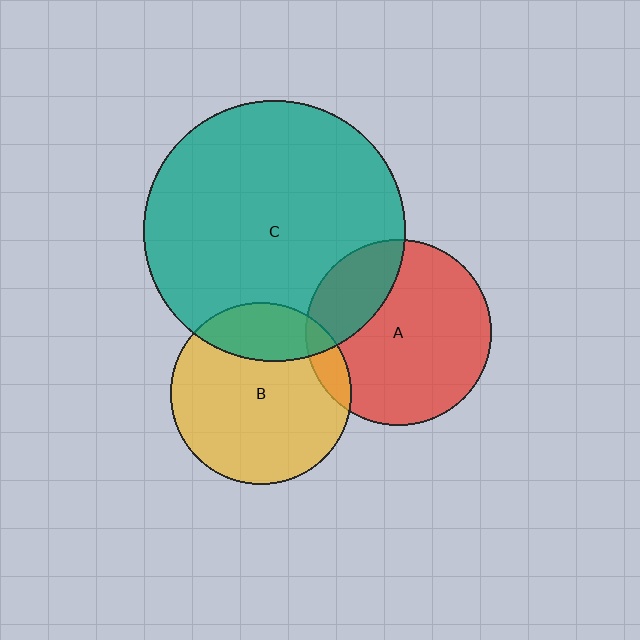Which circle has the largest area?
Circle C (teal).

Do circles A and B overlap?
Yes.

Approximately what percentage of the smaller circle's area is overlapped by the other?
Approximately 10%.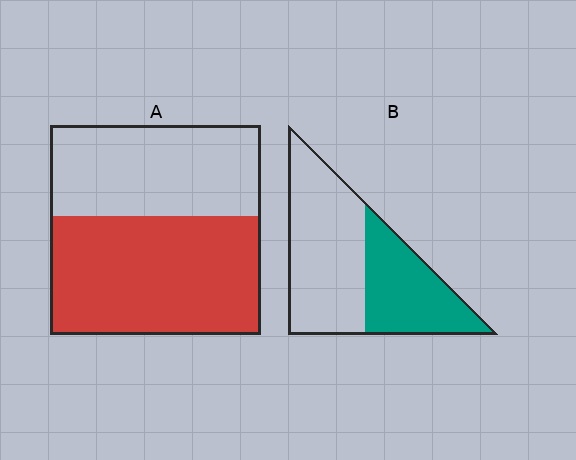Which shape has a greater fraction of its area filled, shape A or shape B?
Shape A.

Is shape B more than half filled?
No.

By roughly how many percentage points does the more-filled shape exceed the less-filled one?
By roughly 15 percentage points (A over B).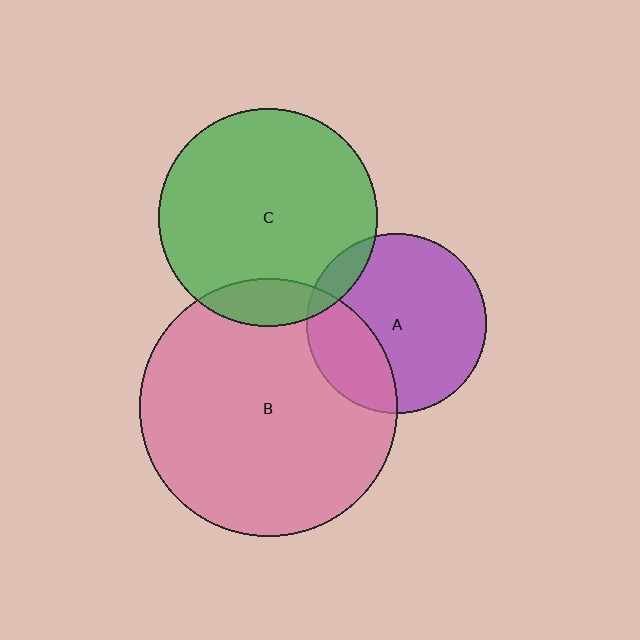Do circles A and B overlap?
Yes.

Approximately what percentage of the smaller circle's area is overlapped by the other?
Approximately 25%.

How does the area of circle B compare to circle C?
Approximately 1.4 times.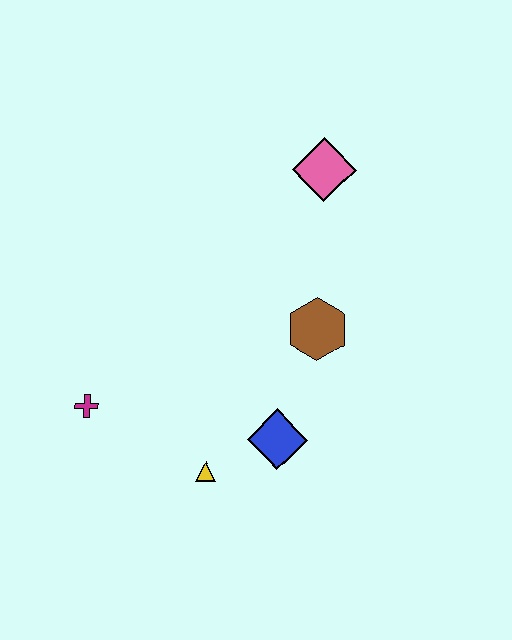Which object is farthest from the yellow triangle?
The pink diamond is farthest from the yellow triangle.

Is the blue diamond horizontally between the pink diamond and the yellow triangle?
Yes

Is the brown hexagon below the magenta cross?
No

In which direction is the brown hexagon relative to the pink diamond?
The brown hexagon is below the pink diamond.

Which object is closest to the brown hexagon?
The blue diamond is closest to the brown hexagon.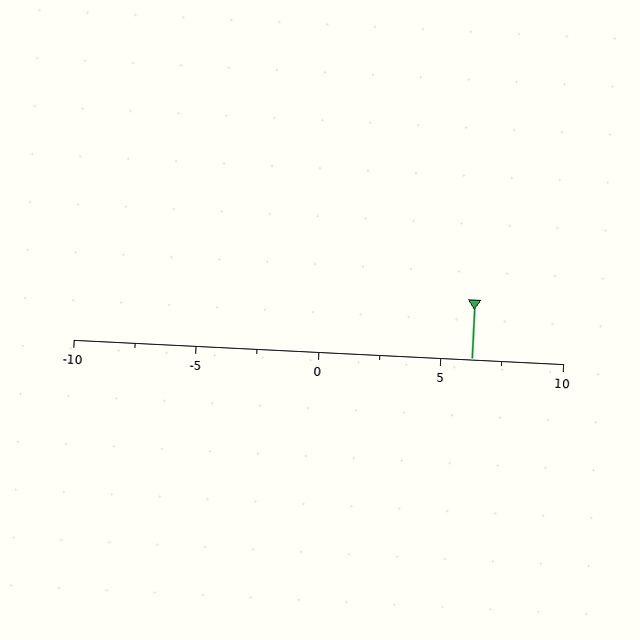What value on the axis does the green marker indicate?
The marker indicates approximately 6.2.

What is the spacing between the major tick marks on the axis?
The major ticks are spaced 5 apart.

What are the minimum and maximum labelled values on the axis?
The axis runs from -10 to 10.